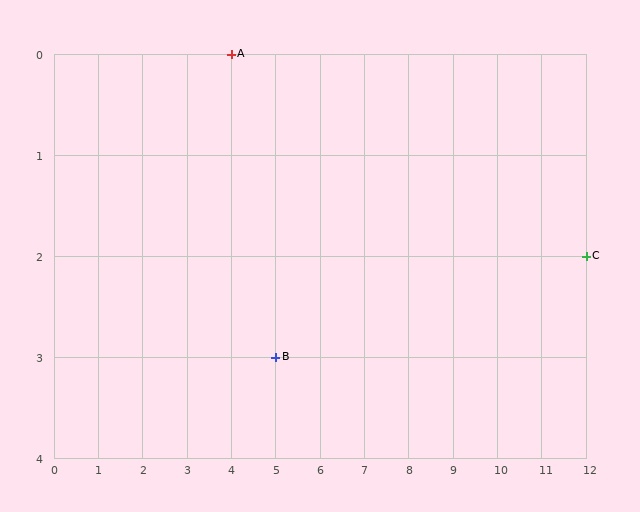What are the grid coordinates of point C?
Point C is at grid coordinates (12, 2).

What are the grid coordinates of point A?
Point A is at grid coordinates (4, 0).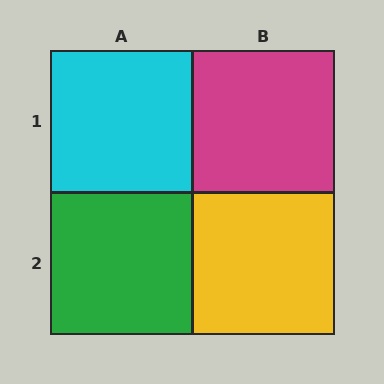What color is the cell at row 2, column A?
Green.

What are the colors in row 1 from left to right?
Cyan, magenta.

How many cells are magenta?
1 cell is magenta.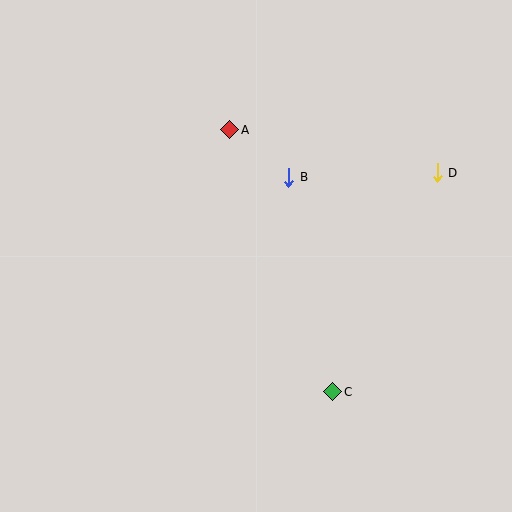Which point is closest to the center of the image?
Point B at (289, 177) is closest to the center.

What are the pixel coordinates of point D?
Point D is at (437, 173).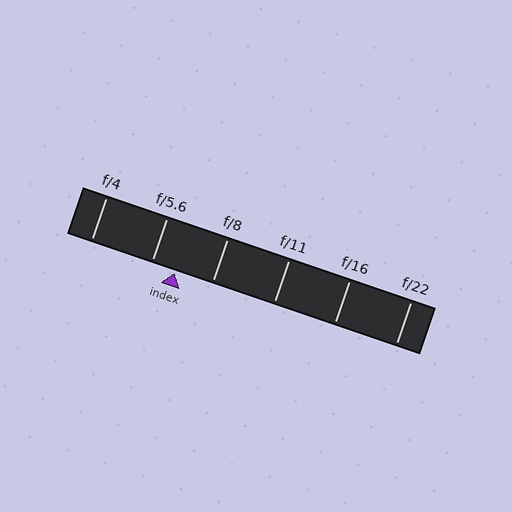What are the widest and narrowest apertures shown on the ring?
The widest aperture shown is f/4 and the narrowest is f/22.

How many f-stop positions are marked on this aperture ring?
There are 6 f-stop positions marked.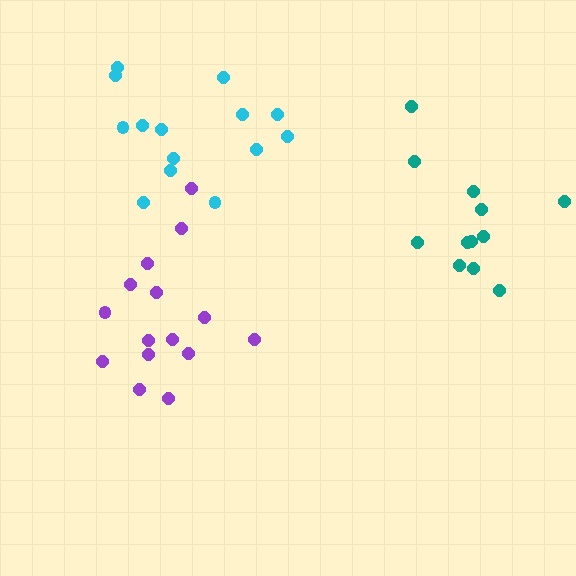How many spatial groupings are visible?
There are 3 spatial groupings.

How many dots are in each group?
Group 1: 12 dots, Group 2: 15 dots, Group 3: 14 dots (41 total).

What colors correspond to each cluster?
The clusters are colored: teal, purple, cyan.